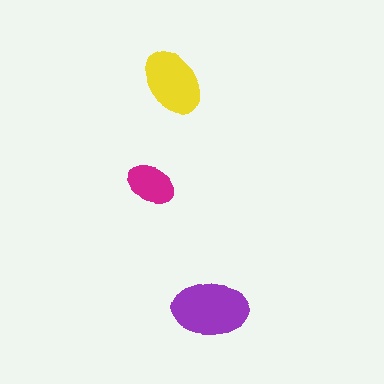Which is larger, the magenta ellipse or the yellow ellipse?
The yellow one.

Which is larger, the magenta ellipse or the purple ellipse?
The purple one.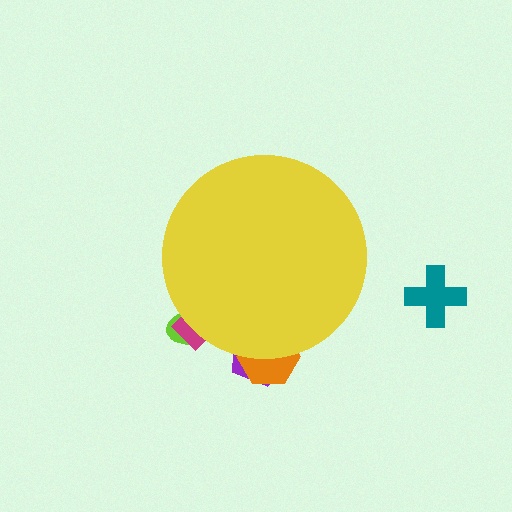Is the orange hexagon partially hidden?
Yes, the orange hexagon is partially hidden behind the yellow circle.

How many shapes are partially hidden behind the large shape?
5 shapes are partially hidden.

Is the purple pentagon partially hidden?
Yes, the purple pentagon is partially hidden behind the yellow circle.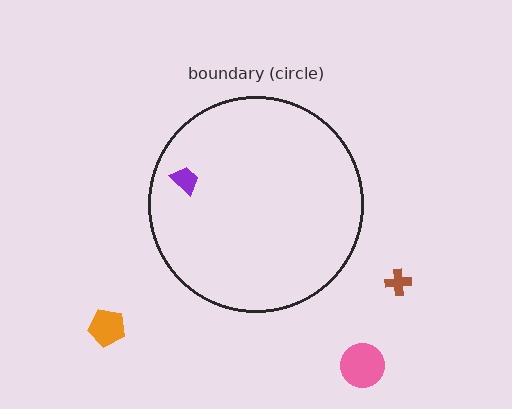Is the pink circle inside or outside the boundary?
Outside.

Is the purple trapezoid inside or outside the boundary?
Inside.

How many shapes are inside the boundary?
1 inside, 3 outside.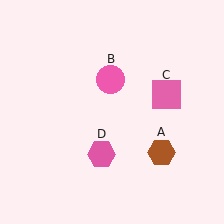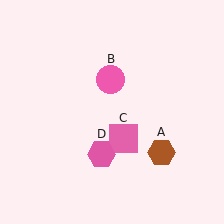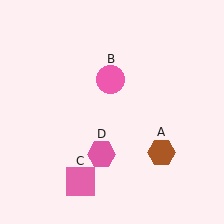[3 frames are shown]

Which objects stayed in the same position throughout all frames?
Brown hexagon (object A) and pink circle (object B) and pink hexagon (object D) remained stationary.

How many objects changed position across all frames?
1 object changed position: pink square (object C).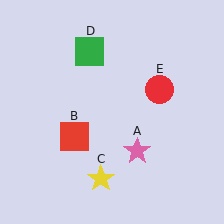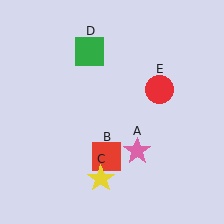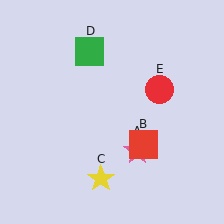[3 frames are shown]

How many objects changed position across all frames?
1 object changed position: red square (object B).